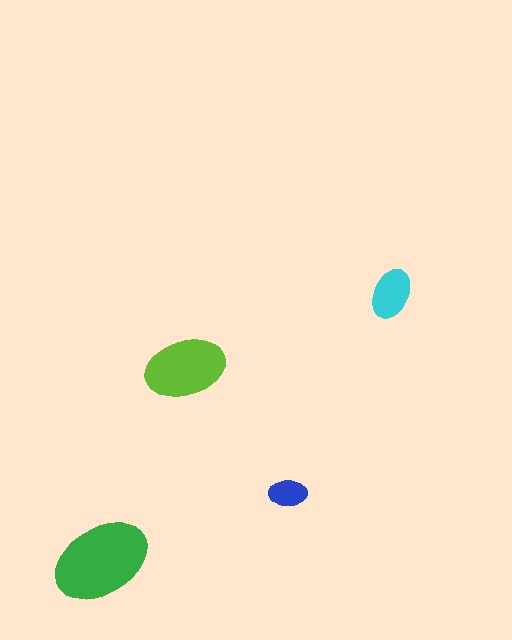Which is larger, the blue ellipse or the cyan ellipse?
The cyan one.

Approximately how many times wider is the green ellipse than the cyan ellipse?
About 2 times wider.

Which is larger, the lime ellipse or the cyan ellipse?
The lime one.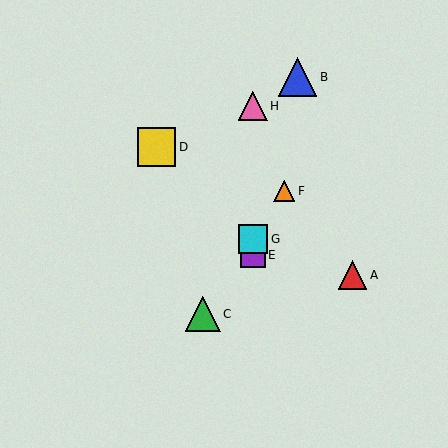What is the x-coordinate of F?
Object F is at x≈284.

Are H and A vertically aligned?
No, H is at x≈253 and A is at x≈353.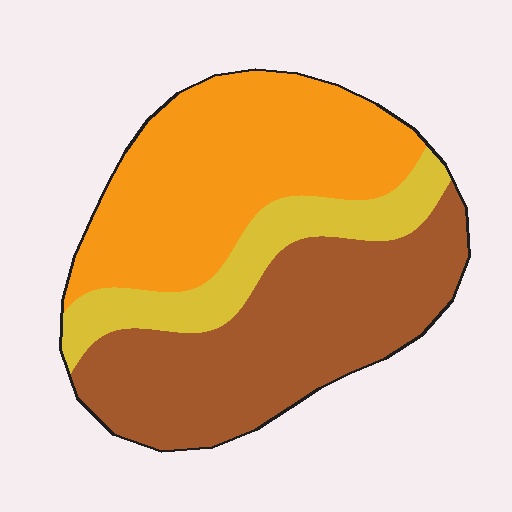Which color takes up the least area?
Yellow, at roughly 15%.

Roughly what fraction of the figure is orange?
Orange covers roughly 40% of the figure.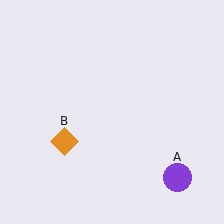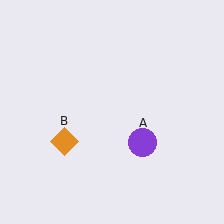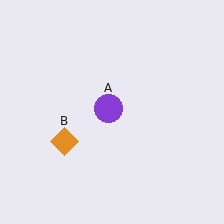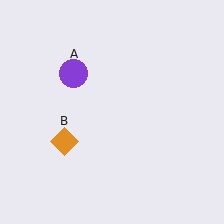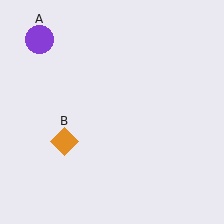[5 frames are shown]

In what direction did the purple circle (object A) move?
The purple circle (object A) moved up and to the left.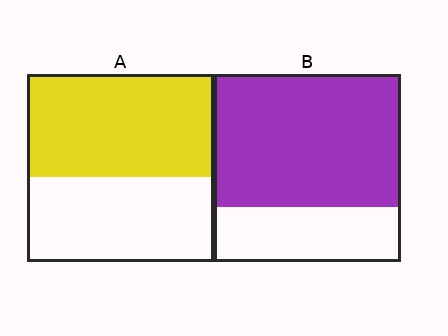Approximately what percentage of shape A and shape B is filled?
A is approximately 55% and B is approximately 70%.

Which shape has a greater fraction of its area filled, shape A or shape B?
Shape B.